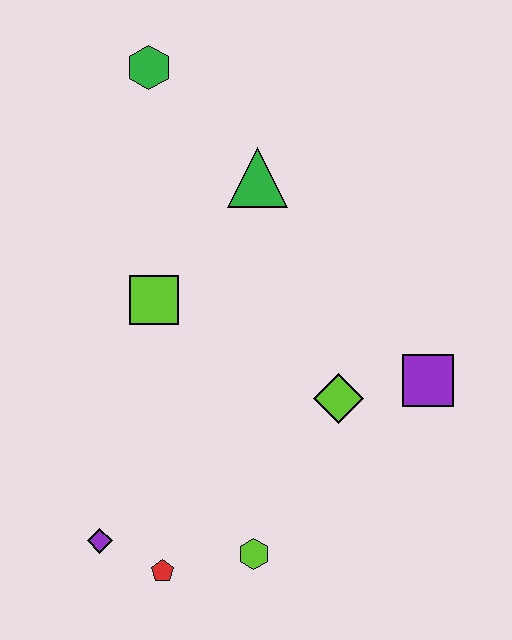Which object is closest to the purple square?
The lime diamond is closest to the purple square.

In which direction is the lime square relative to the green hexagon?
The lime square is below the green hexagon.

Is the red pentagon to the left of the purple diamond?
No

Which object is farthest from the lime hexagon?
The green hexagon is farthest from the lime hexagon.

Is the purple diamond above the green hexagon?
No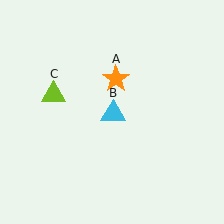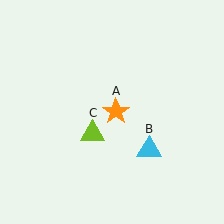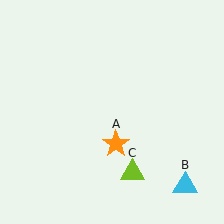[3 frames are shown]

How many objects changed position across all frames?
3 objects changed position: orange star (object A), cyan triangle (object B), lime triangle (object C).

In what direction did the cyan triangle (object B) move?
The cyan triangle (object B) moved down and to the right.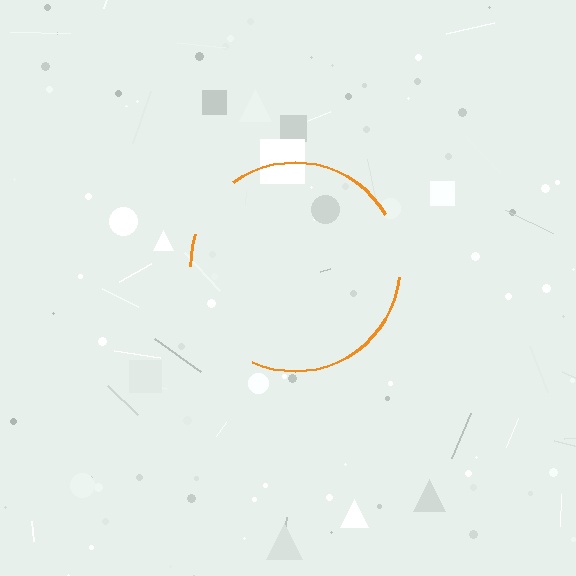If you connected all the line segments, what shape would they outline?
They would outline a circle.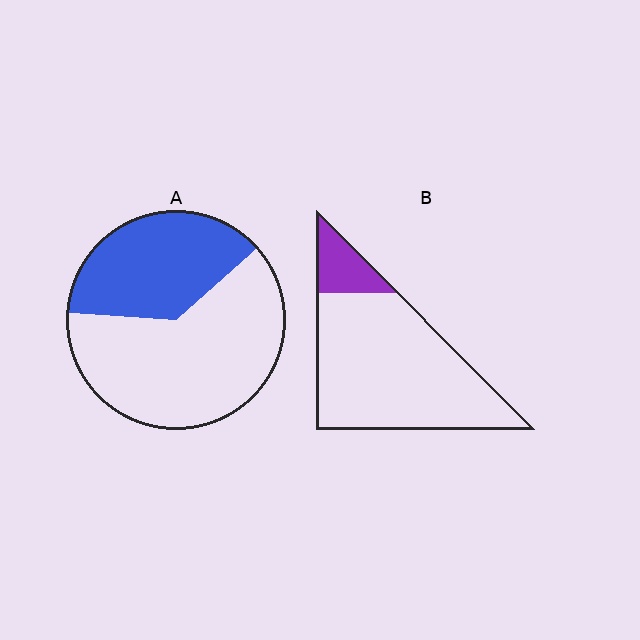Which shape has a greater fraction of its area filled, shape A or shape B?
Shape A.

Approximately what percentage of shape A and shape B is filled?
A is approximately 35% and B is approximately 15%.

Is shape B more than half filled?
No.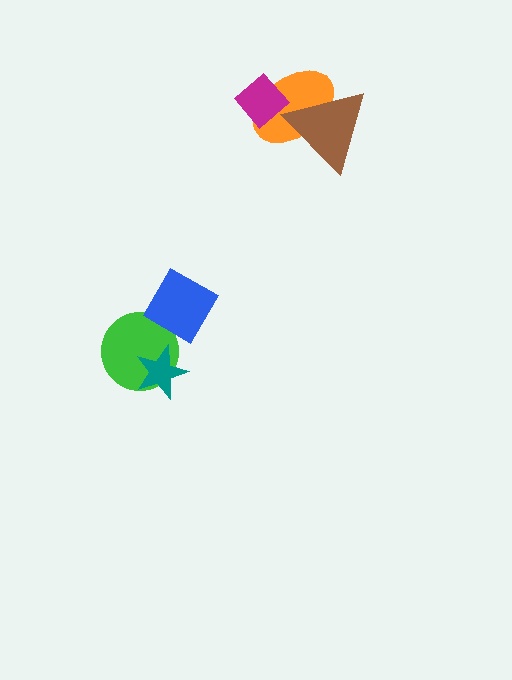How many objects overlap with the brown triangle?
1 object overlaps with the brown triangle.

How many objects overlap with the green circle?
1 object overlaps with the green circle.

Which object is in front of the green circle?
The teal star is in front of the green circle.